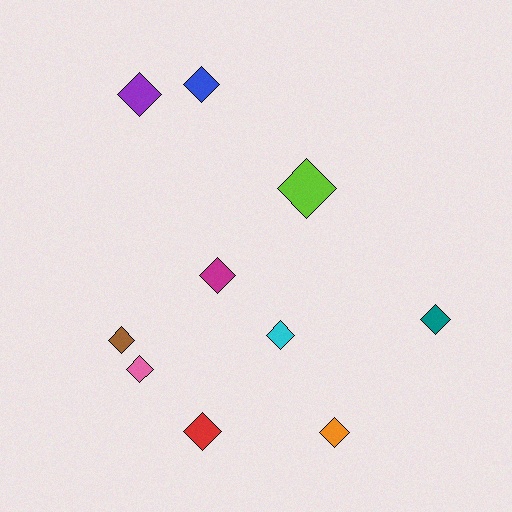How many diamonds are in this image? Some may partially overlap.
There are 10 diamonds.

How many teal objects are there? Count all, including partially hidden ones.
There is 1 teal object.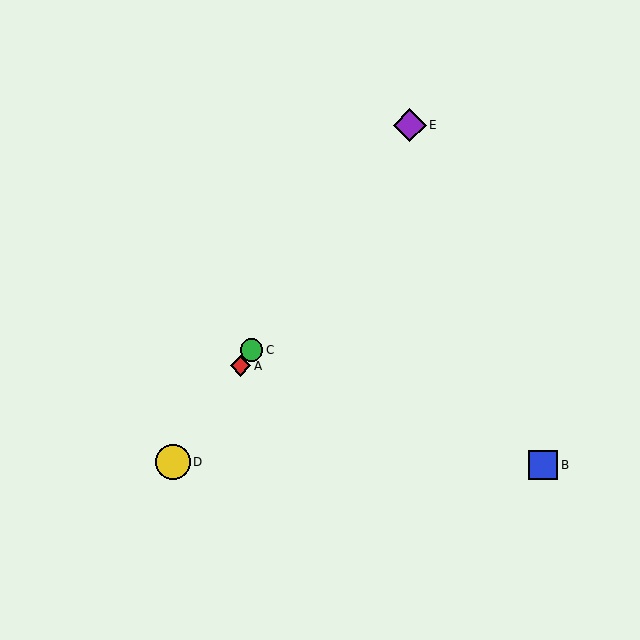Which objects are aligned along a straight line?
Objects A, C, D, E are aligned along a straight line.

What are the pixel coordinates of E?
Object E is at (410, 125).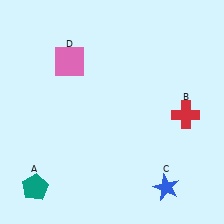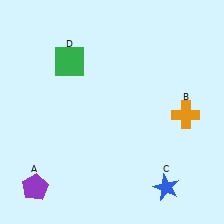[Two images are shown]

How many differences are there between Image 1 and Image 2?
There are 3 differences between the two images.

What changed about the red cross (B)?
In Image 1, B is red. In Image 2, it changed to orange.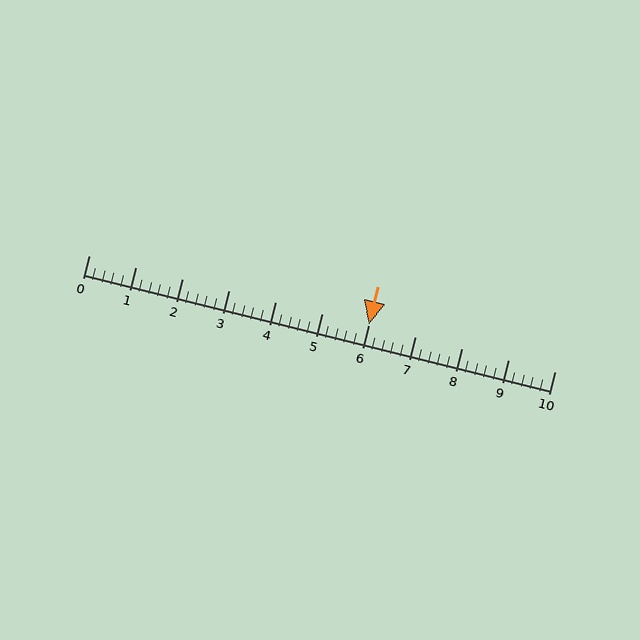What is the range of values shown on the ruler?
The ruler shows values from 0 to 10.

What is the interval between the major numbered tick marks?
The major tick marks are spaced 1 units apart.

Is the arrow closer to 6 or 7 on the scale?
The arrow is closer to 6.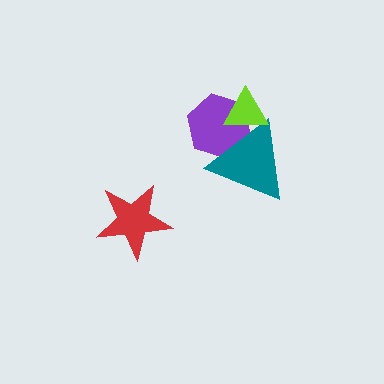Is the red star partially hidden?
No, no other shape covers it.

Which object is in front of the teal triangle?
The lime triangle is in front of the teal triangle.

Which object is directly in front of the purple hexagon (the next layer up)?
The teal triangle is directly in front of the purple hexagon.